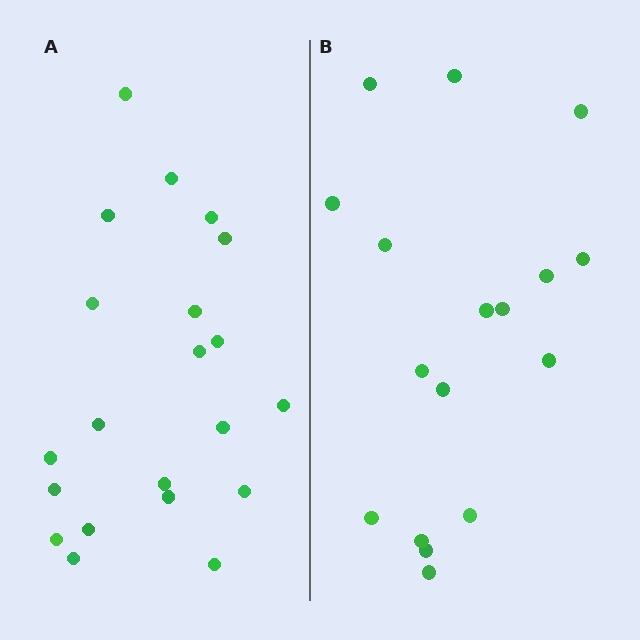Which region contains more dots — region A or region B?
Region A (the left region) has more dots.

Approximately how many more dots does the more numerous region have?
Region A has about 4 more dots than region B.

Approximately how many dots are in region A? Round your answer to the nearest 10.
About 20 dots. (The exact count is 21, which rounds to 20.)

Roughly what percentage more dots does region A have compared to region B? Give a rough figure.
About 25% more.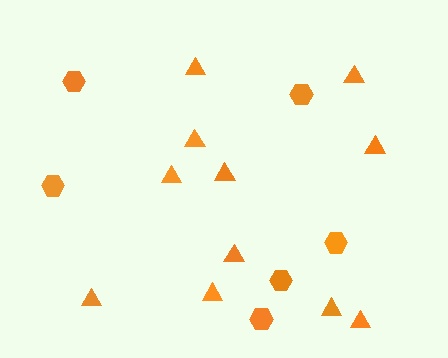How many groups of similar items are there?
There are 2 groups: one group of hexagons (6) and one group of triangles (11).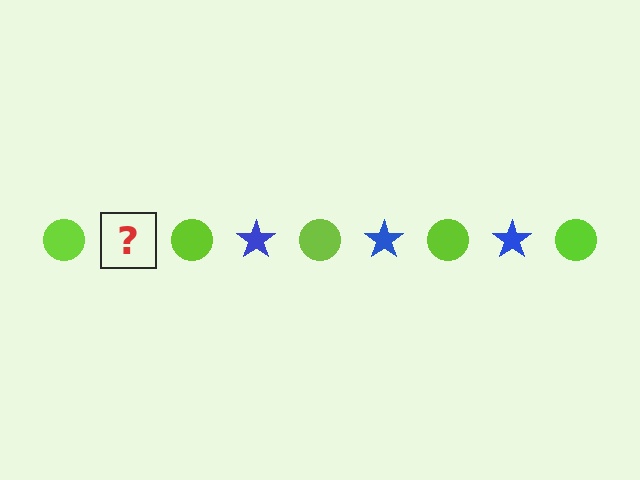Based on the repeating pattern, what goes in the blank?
The blank should be a blue star.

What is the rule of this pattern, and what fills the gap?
The rule is that the pattern alternates between lime circle and blue star. The gap should be filled with a blue star.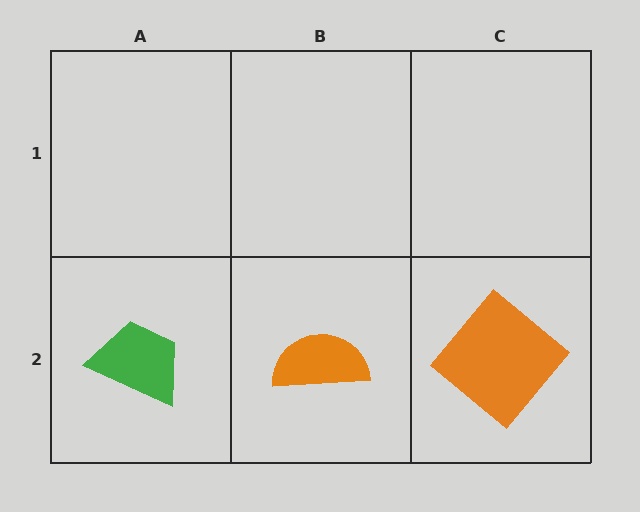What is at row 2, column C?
An orange diamond.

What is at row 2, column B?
An orange semicircle.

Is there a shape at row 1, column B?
No, that cell is empty.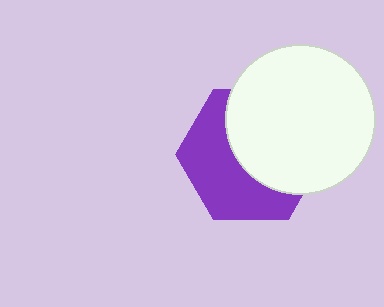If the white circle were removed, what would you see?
You would see the complete purple hexagon.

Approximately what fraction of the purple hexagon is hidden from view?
Roughly 52% of the purple hexagon is hidden behind the white circle.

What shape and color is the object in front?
The object in front is a white circle.